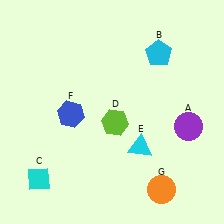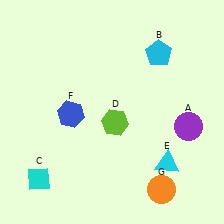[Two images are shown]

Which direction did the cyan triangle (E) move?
The cyan triangle (E) moved right.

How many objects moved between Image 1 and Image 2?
1 object moved between the two images.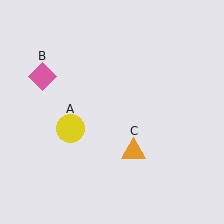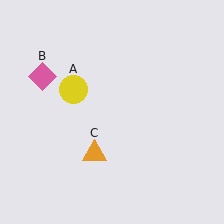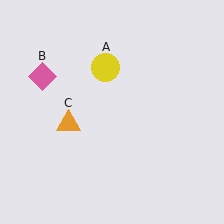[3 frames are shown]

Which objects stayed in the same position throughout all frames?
Pink diamond (object B) remained stationary.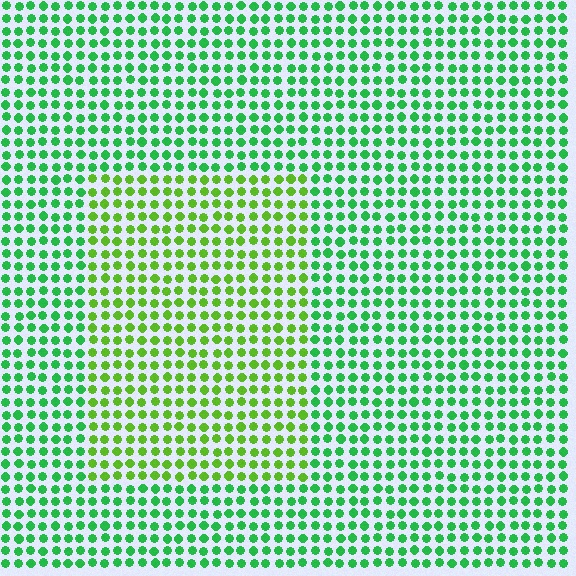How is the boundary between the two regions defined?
The boundary is defined purely by a slight shift in hue (about 35 degrees). Spacing, size, and orientation are identical on both sides.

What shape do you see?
I see a rectangle.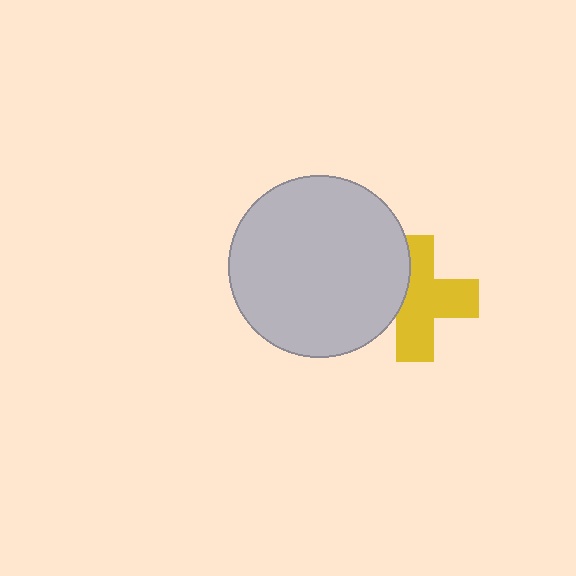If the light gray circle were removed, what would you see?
You would see the complete yellow cross.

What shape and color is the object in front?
The object in front is a light gray circle.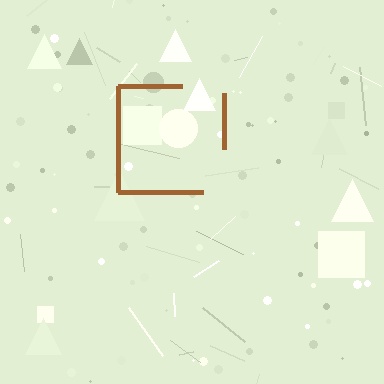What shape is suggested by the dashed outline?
The dashed outline suggests a square.